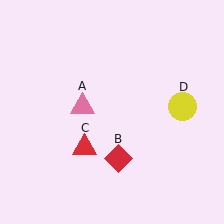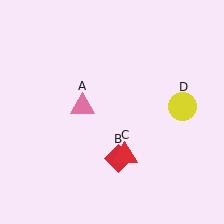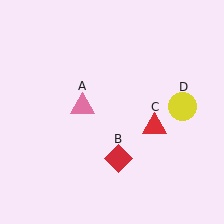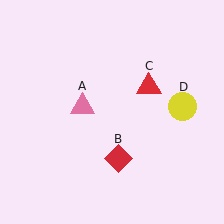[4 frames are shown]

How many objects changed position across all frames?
1 object changed position: red triangle (object C).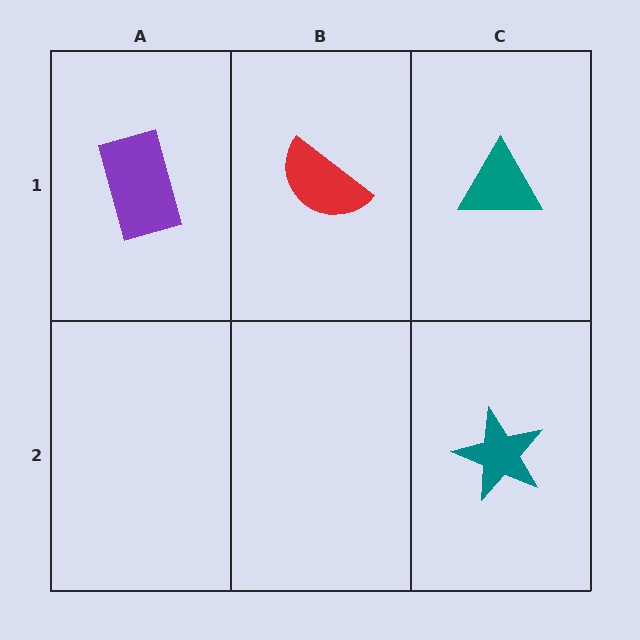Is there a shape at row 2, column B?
No, that cell is empty.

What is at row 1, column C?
A teal triangle.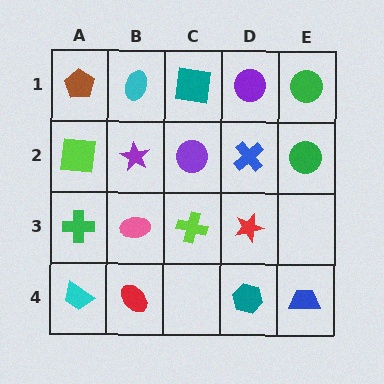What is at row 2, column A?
A lime square.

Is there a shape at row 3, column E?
No, that cell is empty.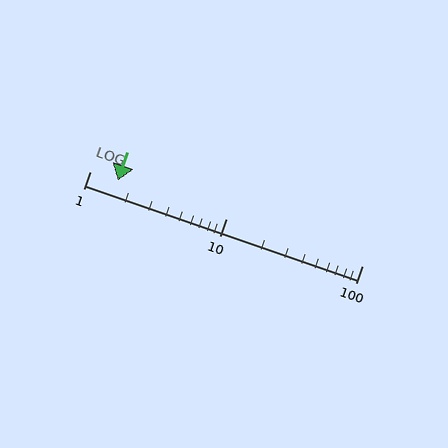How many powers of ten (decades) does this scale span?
The scale spans 2 decades, from 1 to 100.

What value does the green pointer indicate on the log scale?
The pointer indicates approximately 1.6.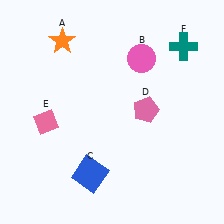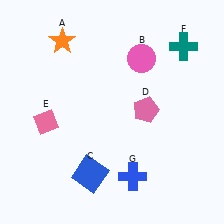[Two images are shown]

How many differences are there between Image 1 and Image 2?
There is 1 difference between the two images.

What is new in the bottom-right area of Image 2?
A blue cross (G) was added in the bottom-right area of Image 2.